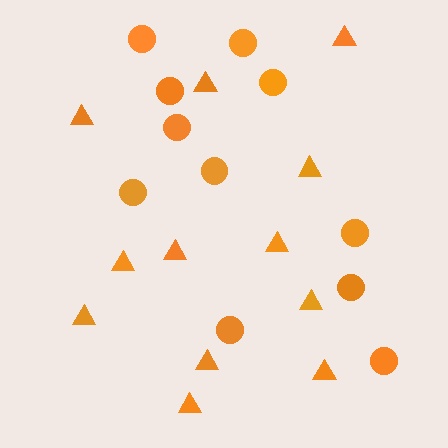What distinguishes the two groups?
There are 2 groups: one group of triangles (12) and one group of circles (11).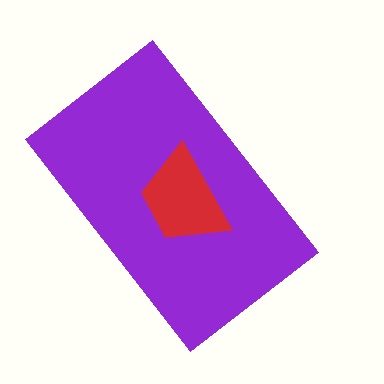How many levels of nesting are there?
2.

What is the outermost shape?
The purple rectangle.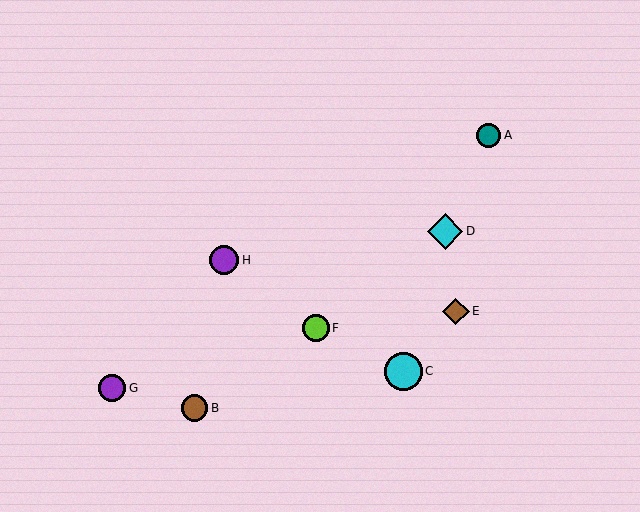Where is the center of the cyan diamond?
The center of the cyan diamond is at (445, 231).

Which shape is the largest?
The cyan circle (labeled C) is the largest.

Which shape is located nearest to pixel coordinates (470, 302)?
The brown diamond (labeled E) at (456, 311) is nearest to that location.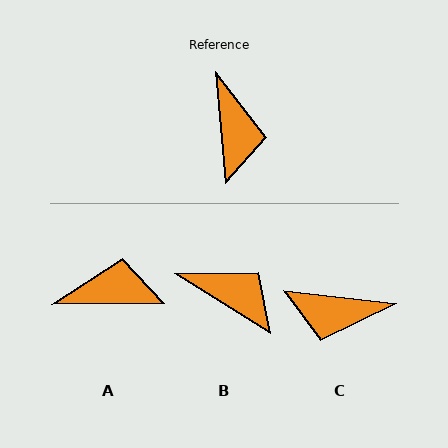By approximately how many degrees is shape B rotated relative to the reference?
Approximately 53 degrees counter-clockwise.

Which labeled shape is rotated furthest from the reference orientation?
C, about 102 degrees away.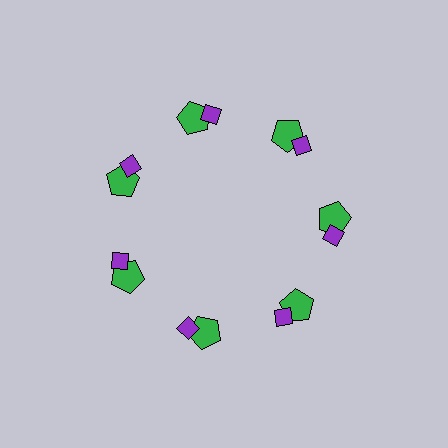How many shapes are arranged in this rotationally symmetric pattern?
There are 14 shapes, arranged in 7 groups of 2.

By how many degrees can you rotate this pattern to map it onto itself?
The pattern maps onto itself every 51 degrees of rotation.